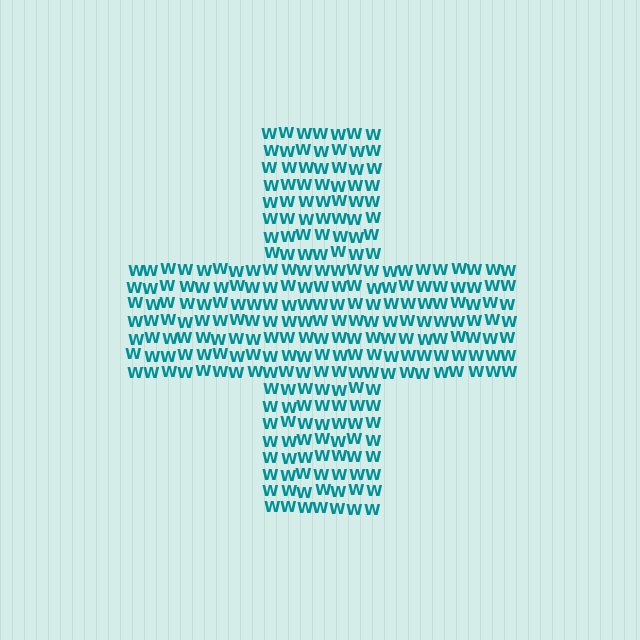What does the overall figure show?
The overall figure shows a cross.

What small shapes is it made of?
It is made of small letter W's.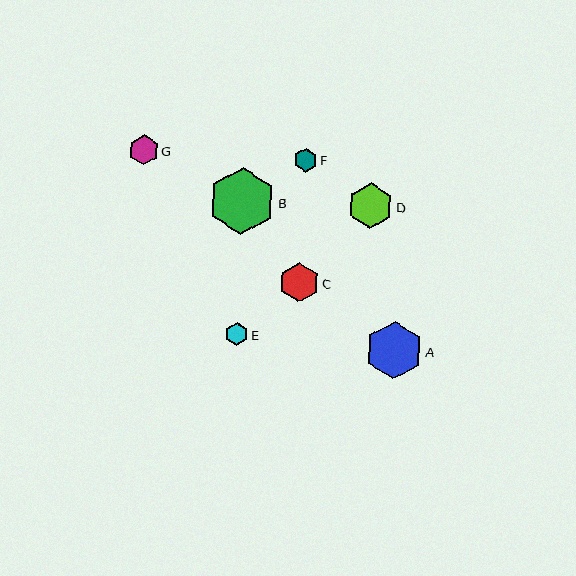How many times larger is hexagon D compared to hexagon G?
Hexagon D is approximately 1.5 times the size of hexagon G.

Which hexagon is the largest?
Hexagon B is the largest with a size of approximately 67 pixels.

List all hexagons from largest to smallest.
From largest to smallest: B, A, D, C, G, F, E.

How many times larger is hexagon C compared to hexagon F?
Hexagon C is approximately 1.7 times the size of hexagon F.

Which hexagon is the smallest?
Hexagon E is the smallest with a size of approximately 23 pixels.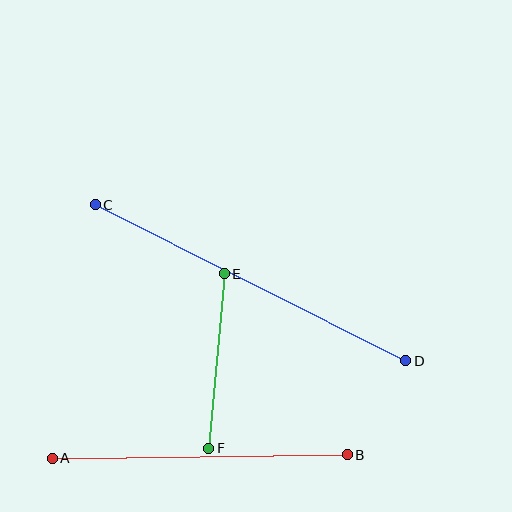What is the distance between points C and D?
The distance is approximately 347 pixels.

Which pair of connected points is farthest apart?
Points C and D are farthest apart.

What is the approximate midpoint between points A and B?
The midpoint is at approximately (200, 456) pixels.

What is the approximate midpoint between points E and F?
The midpoint is at approximately (217, 361) pixels.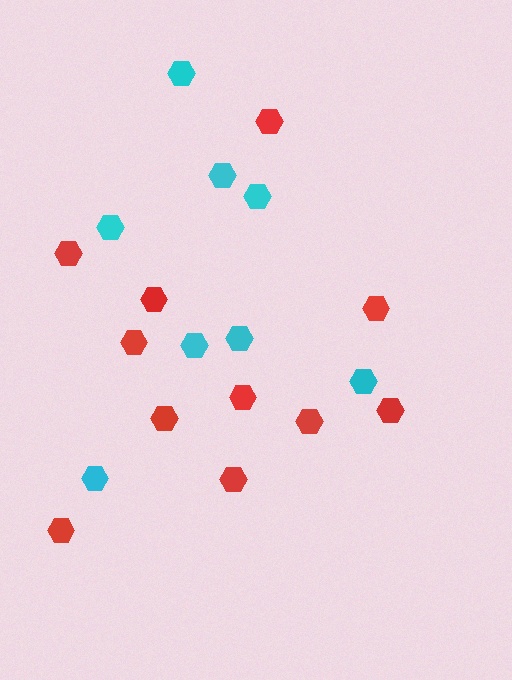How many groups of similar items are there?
There are 2 groups: one group of cyan hexagons (8) and one group of red hexagons (11).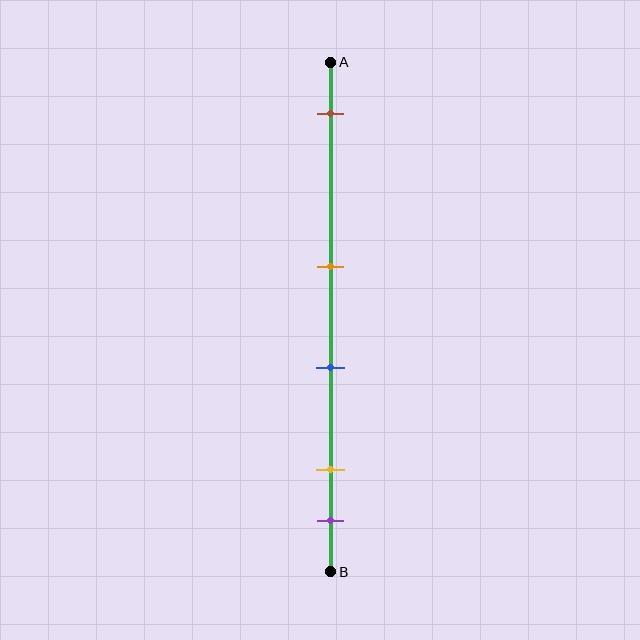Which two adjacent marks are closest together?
The yellow and purple marks are the closest adjacent pair.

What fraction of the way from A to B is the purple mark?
The purple mark is approximately 90% (0.9) of the way from A to B.